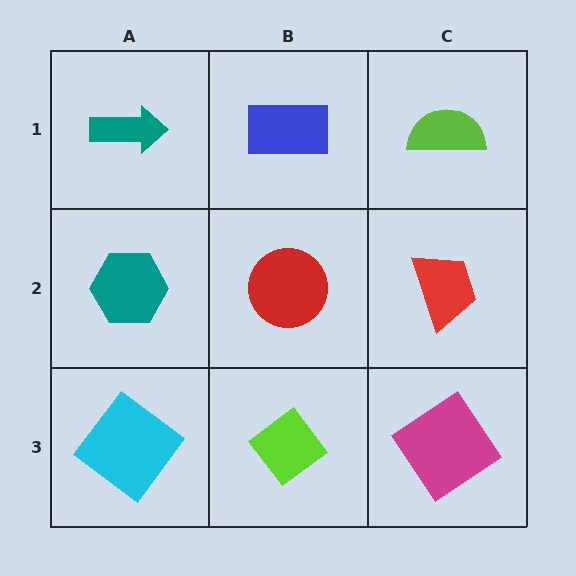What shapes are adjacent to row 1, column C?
A red trapezoid (row 2, column C), a blue rectangle (row 1, column B).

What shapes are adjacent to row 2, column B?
A blue rectangle (row 1, column B), a lime diamond (row 3, column B), a teal hexagon (row 2, column A), a red trapezoid (row 2, column C).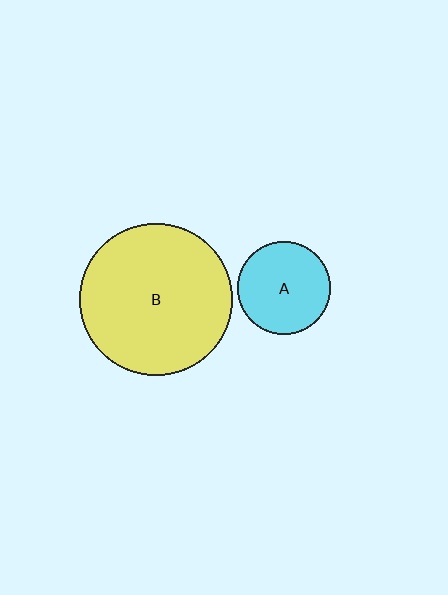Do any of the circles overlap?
No, none of the circles overlap.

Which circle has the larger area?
Circle B (yellow).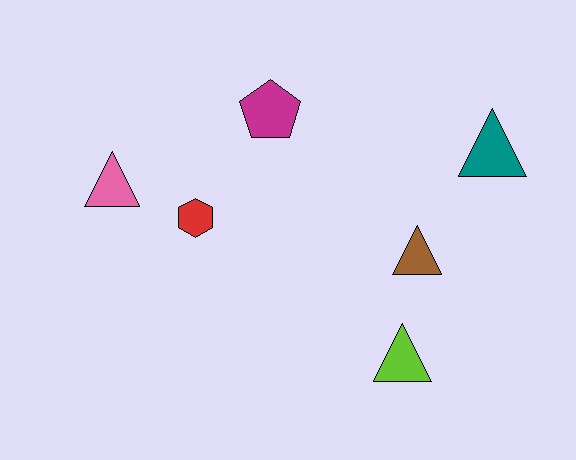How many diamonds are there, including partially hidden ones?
There are no diamonds.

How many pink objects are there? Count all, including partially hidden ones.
There is 1 pink object.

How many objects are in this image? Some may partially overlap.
There are 6 objects.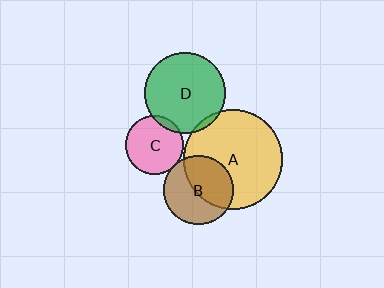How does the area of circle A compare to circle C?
Approximately 2.9 times.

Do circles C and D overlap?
Yes.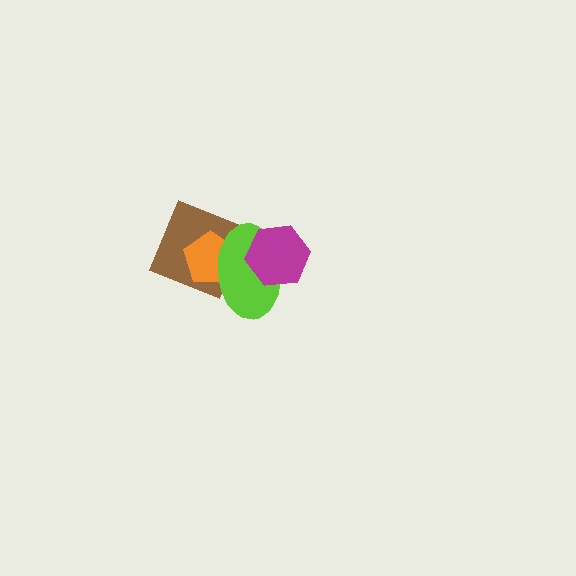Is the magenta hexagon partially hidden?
No, no other shape covers it.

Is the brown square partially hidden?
Yes, it is partially covered by another shape.